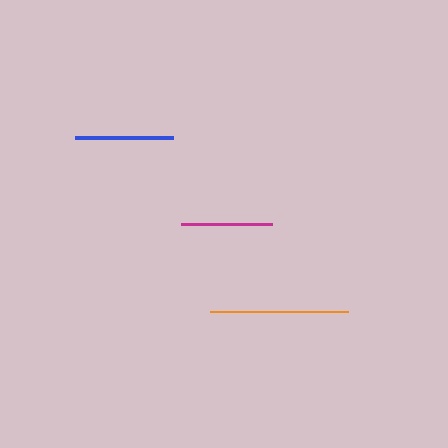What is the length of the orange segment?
The orange segment is approximately 138 pixels long.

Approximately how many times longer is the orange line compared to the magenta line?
The orange line is approximately 1.5 times the length of the magenta line.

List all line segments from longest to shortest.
From longest to shortest: orange, blue, magenta.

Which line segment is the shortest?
The magenta line is the shortest at approximately 91 pixels.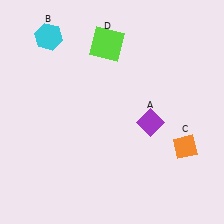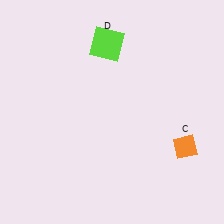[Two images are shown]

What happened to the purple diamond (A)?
The purple diamond (A) was removed in Image 2. It was in the bottom-right area of Image 1.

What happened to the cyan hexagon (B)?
The cyan hexagon (B) was removed in Image 2. It was in the top-left area of Image 1.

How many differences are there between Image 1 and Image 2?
There are 2 differences between the two images.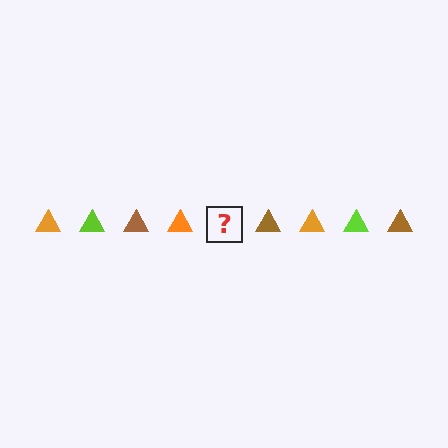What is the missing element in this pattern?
The missing element is a lime triangle.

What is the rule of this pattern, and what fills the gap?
The rule is that the pattern cycles through orange, lime, brown triangles. The gap should be filled with a lime triangle.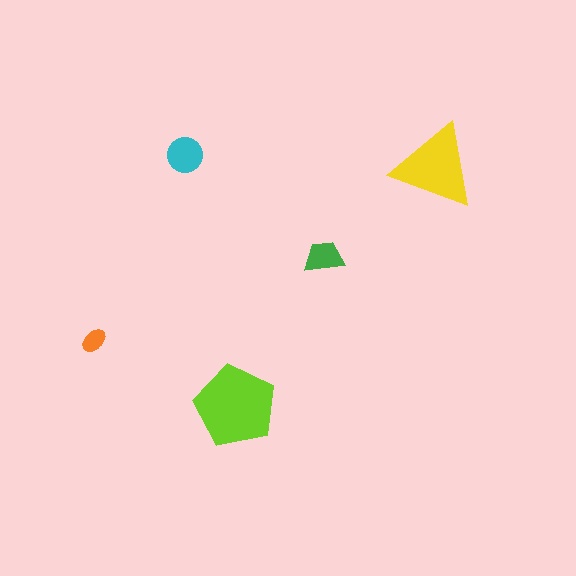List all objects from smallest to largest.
The orange ellipse, the green trapezoid, the cyan circle, the yellow triangle, the lime pentagon.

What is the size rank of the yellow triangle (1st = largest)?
2nd.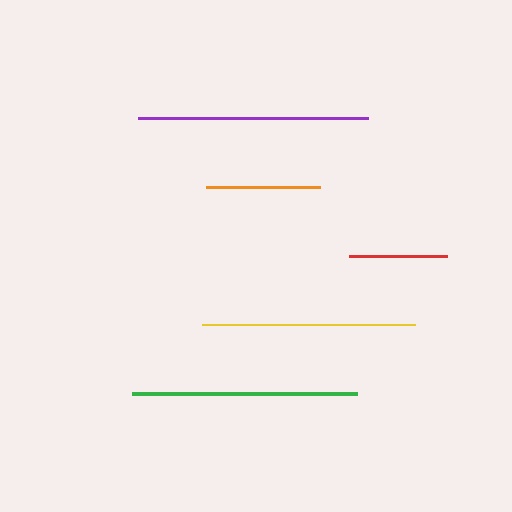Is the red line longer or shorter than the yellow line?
The yellow line is longer than the red line.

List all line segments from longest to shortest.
From longest to shortest: purple, green, yellow, orange, red.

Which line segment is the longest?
The purple line is the longest at approximately 230 pixels.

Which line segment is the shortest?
The red line is the shortest at approximately 98 pixels.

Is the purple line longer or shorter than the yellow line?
The purple line is longer than the yellow line.